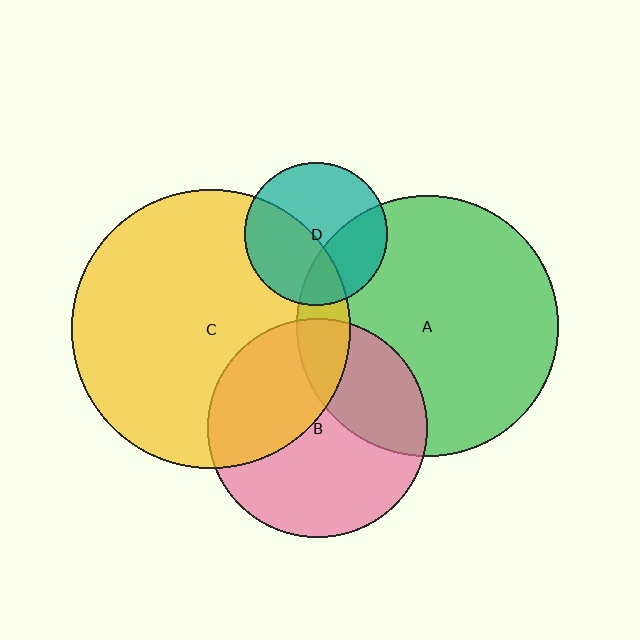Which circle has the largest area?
Circle C (yellow).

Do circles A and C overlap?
Yes.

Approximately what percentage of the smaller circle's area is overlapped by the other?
Approximately 10%.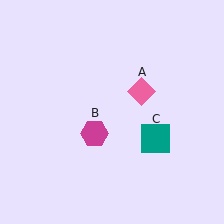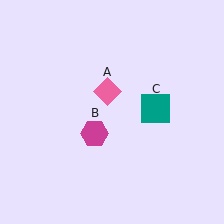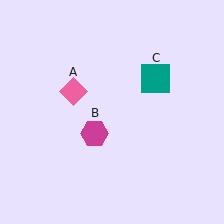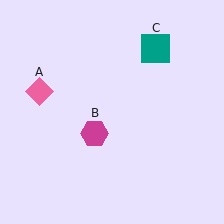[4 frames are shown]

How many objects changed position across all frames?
2 objects changed position: pink diamond (object A), teal square (object C).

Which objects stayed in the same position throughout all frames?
Magenta hexagon (object B) remained stationary.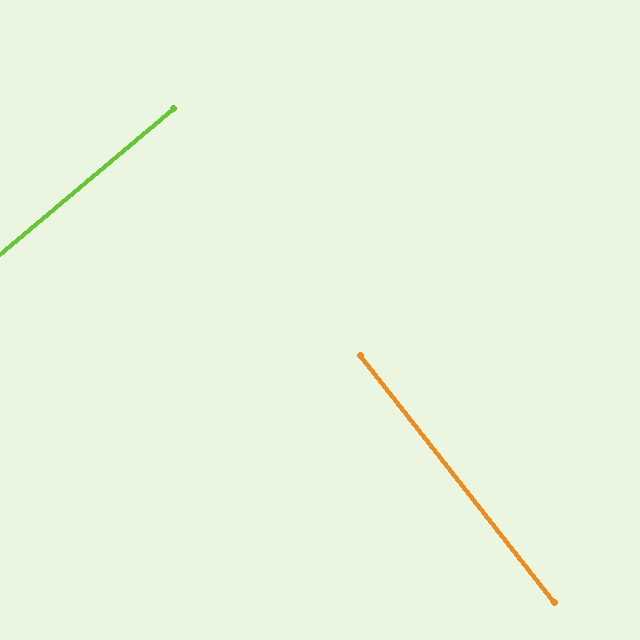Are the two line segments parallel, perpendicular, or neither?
Perpendicular — they meet at approximately 88°.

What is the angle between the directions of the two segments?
Approximately 88 degrees.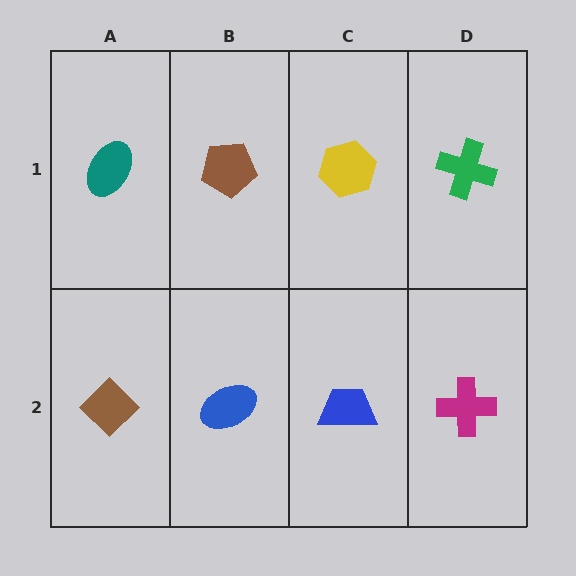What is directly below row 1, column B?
A blue ellipse.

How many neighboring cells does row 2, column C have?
3.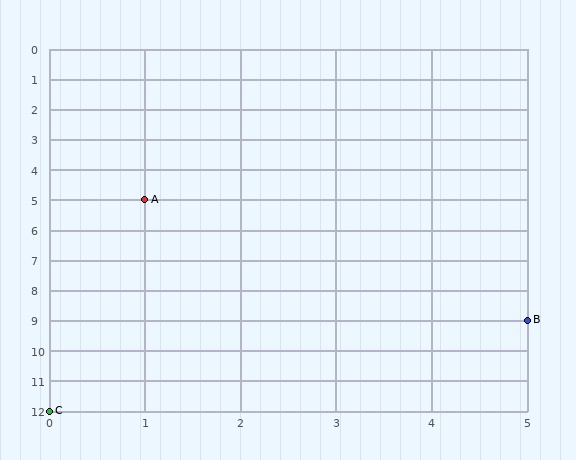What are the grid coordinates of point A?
Point A is at grid coordinates (1, 5).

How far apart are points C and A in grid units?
Points C and A are 1 column and 7 rows apart (about 7.1 grid units diagonally).